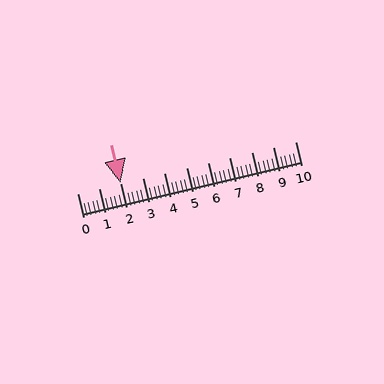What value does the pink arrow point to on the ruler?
The pink arrow points to approximately 2.0.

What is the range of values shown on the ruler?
The ruler shows values from 0 to 10.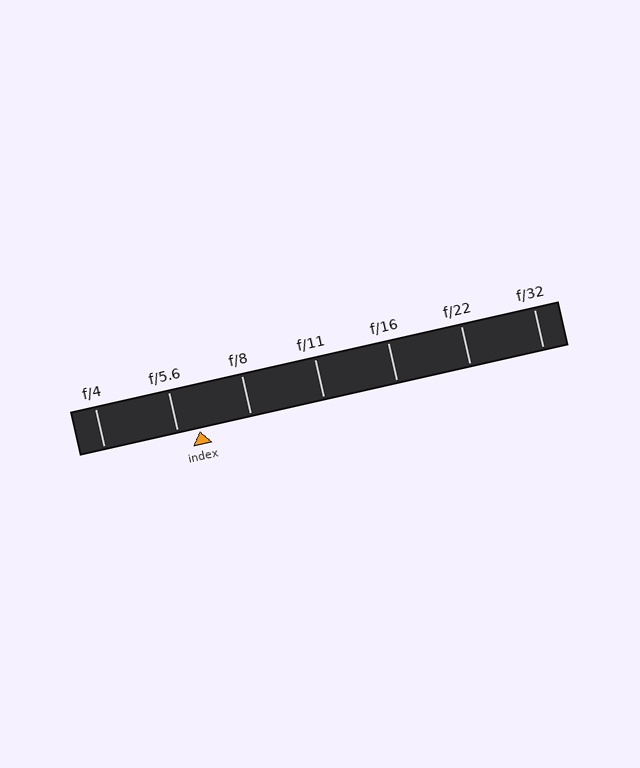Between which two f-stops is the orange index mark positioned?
The index mark is between f/5.6 and f/8.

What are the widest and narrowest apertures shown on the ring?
The widest aperture shown is f/4 and the narrowest is f/32.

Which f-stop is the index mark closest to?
The index mark is closest to f/5.6.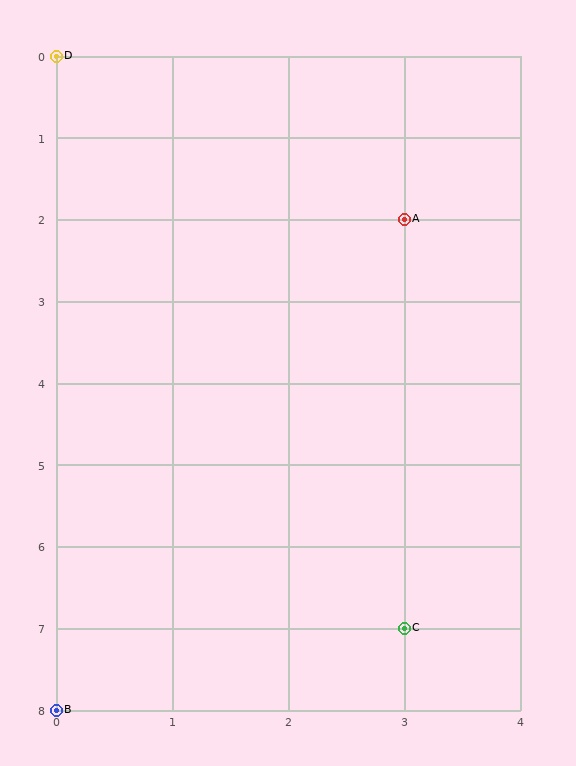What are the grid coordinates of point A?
Point A is at grid coordinates (3, 2).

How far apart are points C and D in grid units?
Points C and D are 3 columns and 7 rows apart (about 7.6 grid units diagonally).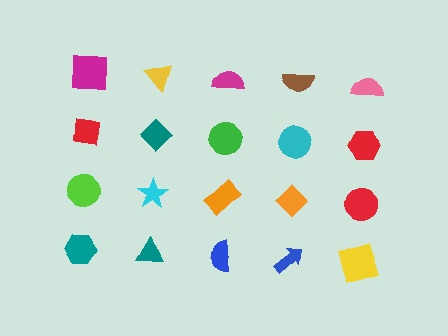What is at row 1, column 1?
A magenta square.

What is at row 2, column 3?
A green circle.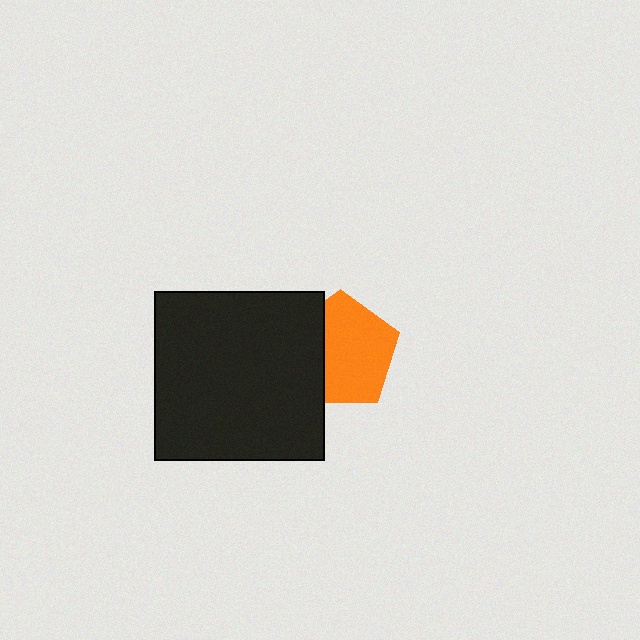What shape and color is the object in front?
The object in front is a black square.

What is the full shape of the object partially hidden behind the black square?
The partially hidden object is an orange pentagon.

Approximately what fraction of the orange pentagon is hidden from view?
Roughly 33% of the orange pentagon is hidden behind the black square.